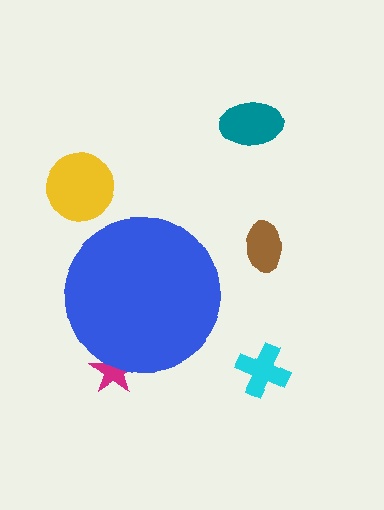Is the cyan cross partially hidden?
No, the cyan cross is fully visible.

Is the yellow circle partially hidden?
No, the yellow circle is fully visible.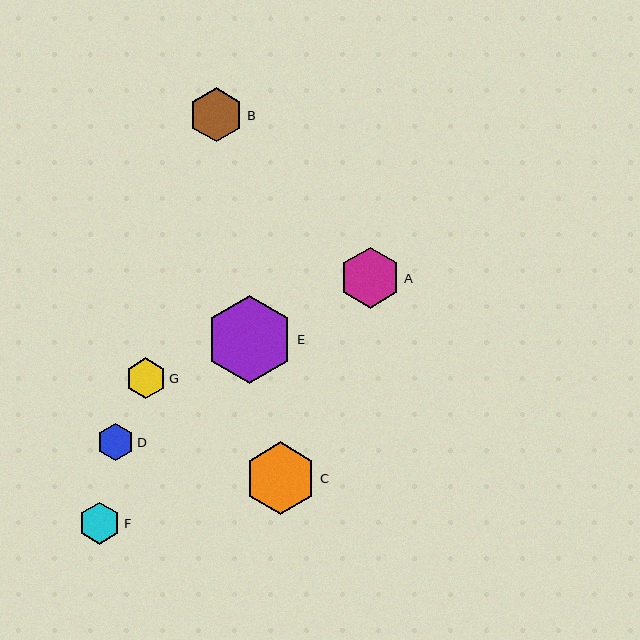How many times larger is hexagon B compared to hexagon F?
Hexagon B is approximately 1.3 times the size of hexagon F.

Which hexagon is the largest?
Hexagon E is the largest with a size of approximately 88 pixels.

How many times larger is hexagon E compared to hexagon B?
Hexagon E is approximately 1.6 times the size of hexagon B.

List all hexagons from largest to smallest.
From largest to smallest: E, C, A, B, F, G, D.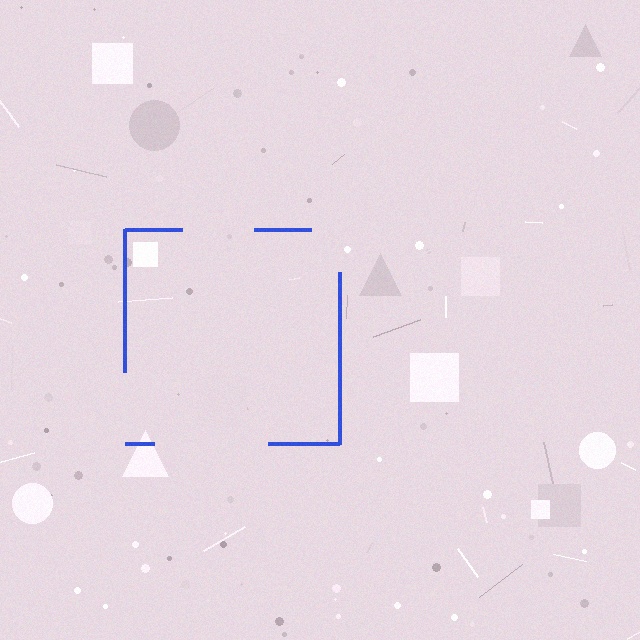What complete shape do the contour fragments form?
The contour fragments form a square.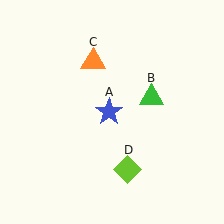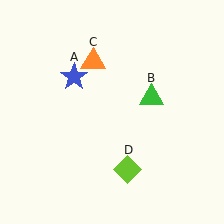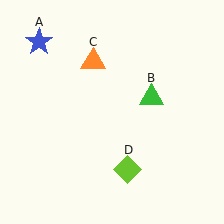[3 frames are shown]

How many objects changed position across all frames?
1 object changed position: blue star (object A).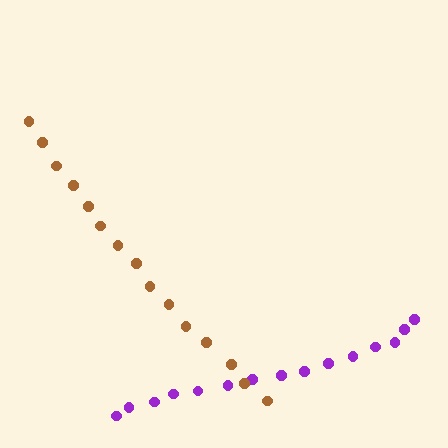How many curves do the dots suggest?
There are 2 distinct paths.